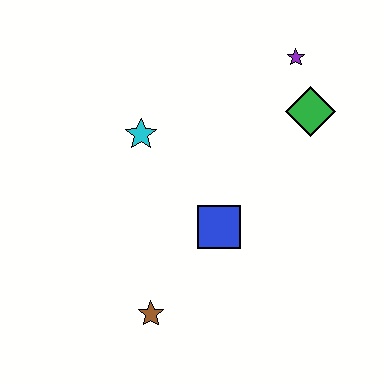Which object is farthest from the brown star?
The purple star is farthest from the brown star.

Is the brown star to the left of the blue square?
Yes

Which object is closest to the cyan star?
The blue square is closest to the cyan star.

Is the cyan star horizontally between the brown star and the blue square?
No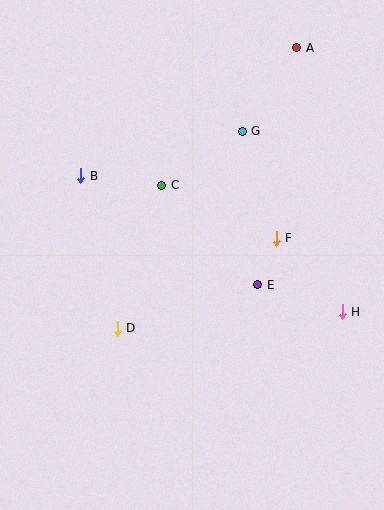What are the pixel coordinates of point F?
Point F is at (276, 238).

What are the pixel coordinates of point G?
Point G is at (242, 131).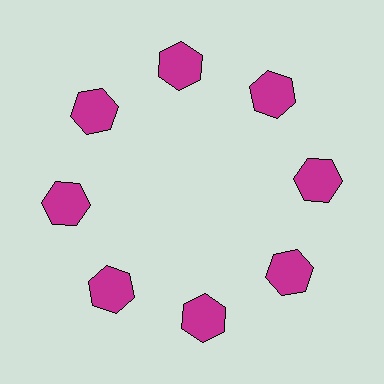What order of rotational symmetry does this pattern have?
This pattern has 8-fold rotational symmetry.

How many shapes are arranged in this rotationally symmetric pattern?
There are 8 shapes, arranged in 8 groups of 1.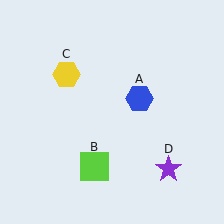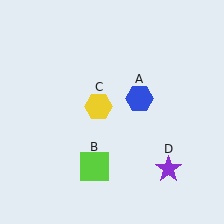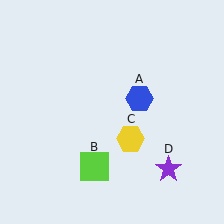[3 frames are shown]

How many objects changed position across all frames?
1 object changed position: yellow hexagon (object C).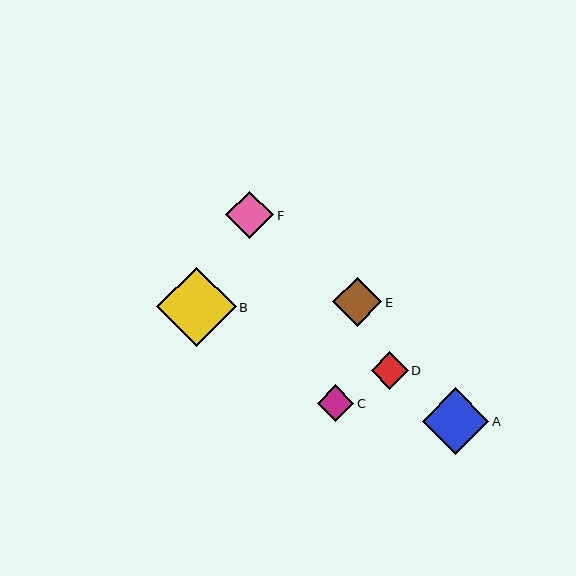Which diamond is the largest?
Diamond B is the largest with a size of approximately 79 pixels.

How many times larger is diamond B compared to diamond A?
Diamond B is approximately 1.2 times the size of diamond A.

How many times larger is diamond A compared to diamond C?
Diamond A is approximately 1.8 times the size of diamond C.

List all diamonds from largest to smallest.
From largest to smallest: B, A, E, F, D, C.